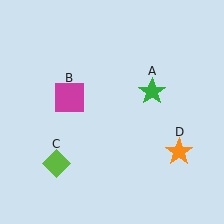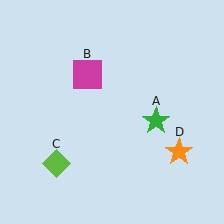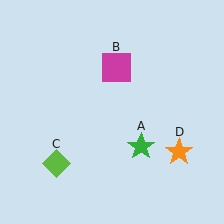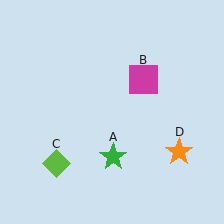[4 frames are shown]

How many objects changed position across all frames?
2 objects changed position: green star (object A), magenta square (object B).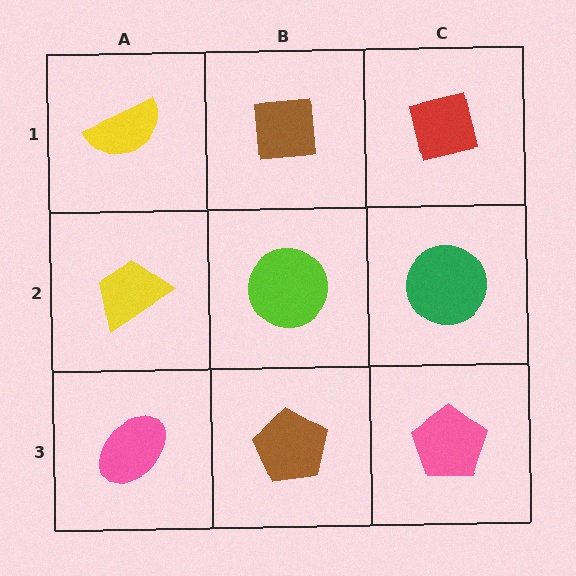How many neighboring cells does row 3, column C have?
2.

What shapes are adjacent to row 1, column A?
A yellow trapezoid (row 2, column A), a brown square (row 1, column B).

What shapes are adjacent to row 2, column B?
A brown square (row 1, column B), a brown pentagon (row 3, column B), a yellow trapezoid (row 2, column A), a green circle (row 2, column C).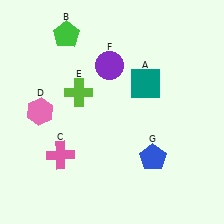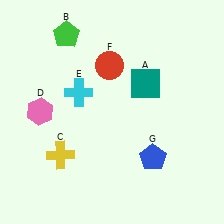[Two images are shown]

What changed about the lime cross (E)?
In Image 1, E is lime. In Image 2, it changed to cyan.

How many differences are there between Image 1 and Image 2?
There are 3 differences between the two images.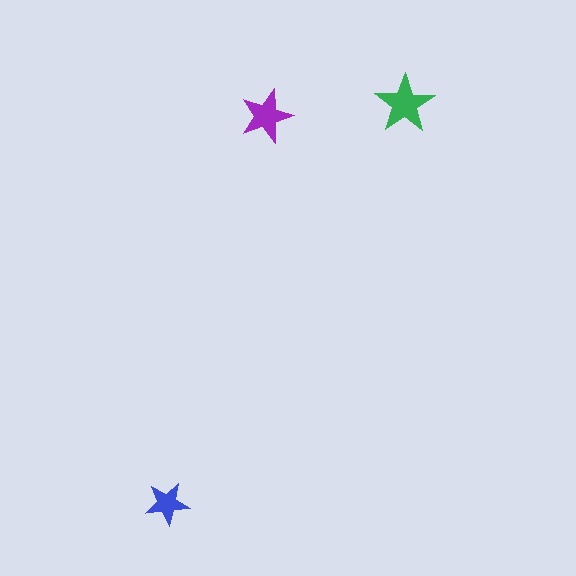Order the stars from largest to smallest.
the green one, the purple one, the blue one.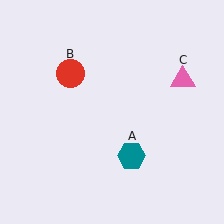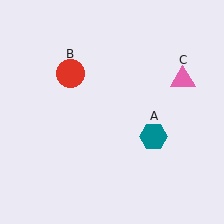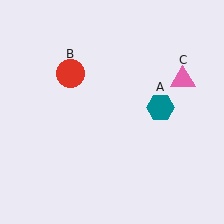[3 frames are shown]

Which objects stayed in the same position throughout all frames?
Red circle (object B) and pink triangle (object C) remained stationary.